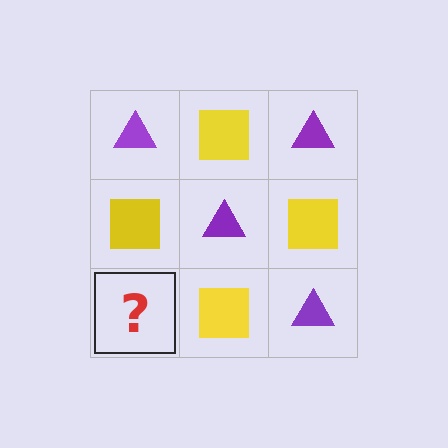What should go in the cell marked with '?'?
The missing cell should contain a purple triangle.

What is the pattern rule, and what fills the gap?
The rule is that it alternates purple triangle and yellow square in a checkerboard pattern. The gap should be filled with a purple triangle.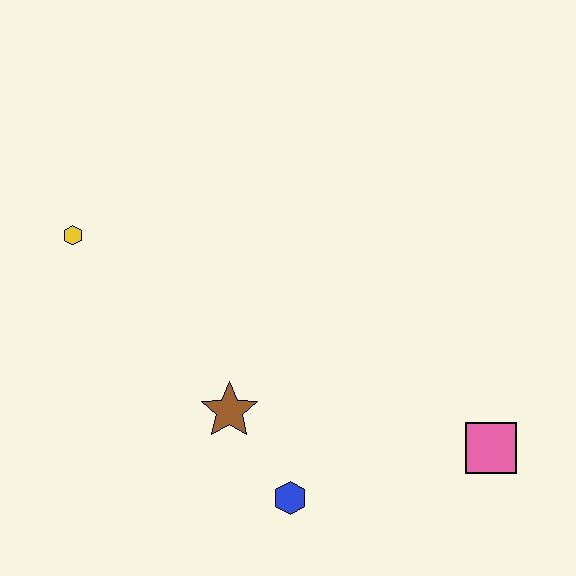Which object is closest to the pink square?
The blue hexagon is closest to the pink square.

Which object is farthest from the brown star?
The pink square is farthest from the brown star.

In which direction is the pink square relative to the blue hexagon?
The pink square is to the right of the blue hexagon.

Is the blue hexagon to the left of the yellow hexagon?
No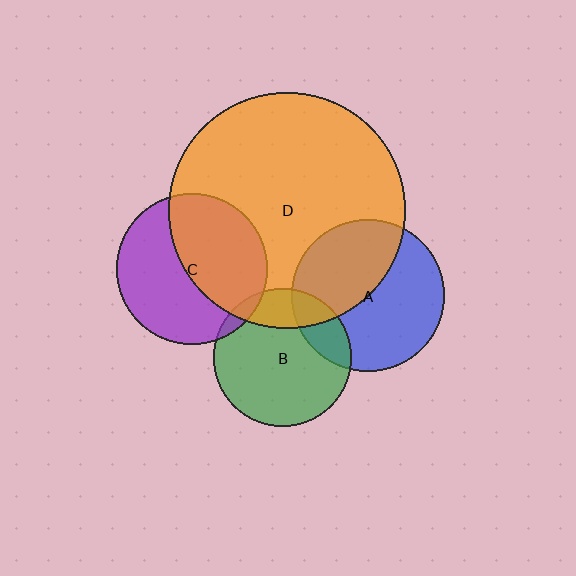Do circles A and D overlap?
Yes.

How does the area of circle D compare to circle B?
Approximately 2.9 times.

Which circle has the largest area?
Circle D (orange).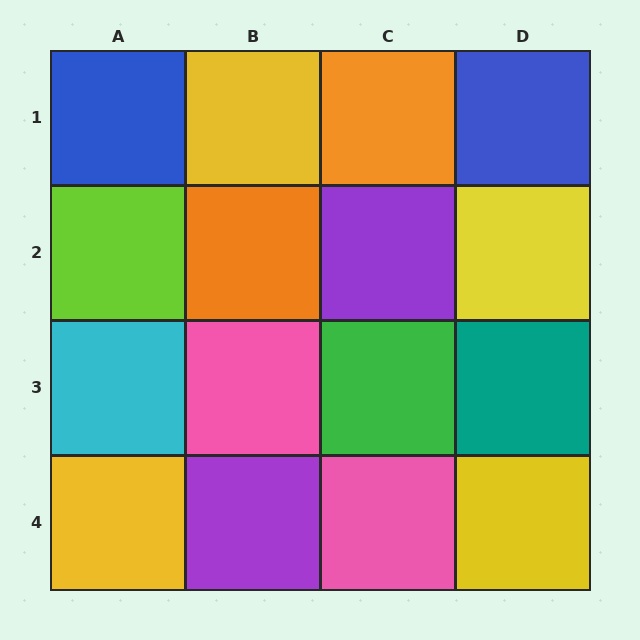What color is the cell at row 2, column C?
Purple.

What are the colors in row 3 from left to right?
Cyan, pink, green, teal.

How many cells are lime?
1 cell is lime.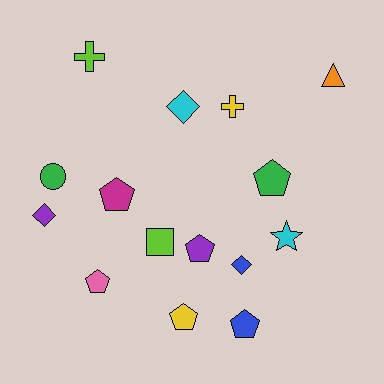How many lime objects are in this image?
There are 2 lime objects.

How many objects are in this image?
There are 15 objects.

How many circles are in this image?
There is 1 circle.